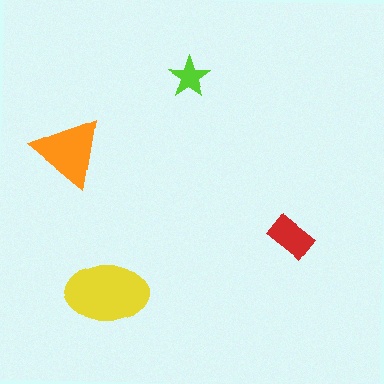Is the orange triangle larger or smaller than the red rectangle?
Larger.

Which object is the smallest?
The lime star.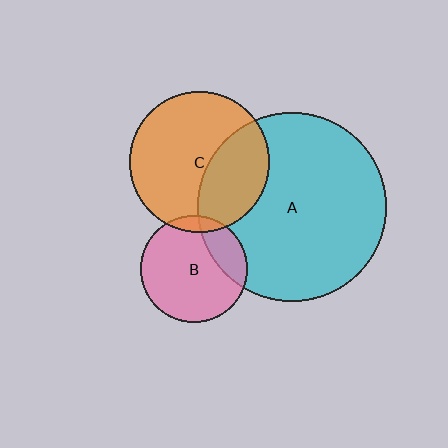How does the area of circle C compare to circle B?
Approximately 1.7 times.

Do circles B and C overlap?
Yes.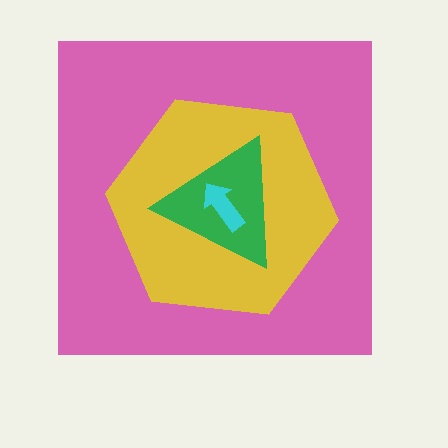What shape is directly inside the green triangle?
The cyan arrow.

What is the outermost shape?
The pink square.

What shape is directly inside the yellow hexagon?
The green triangle.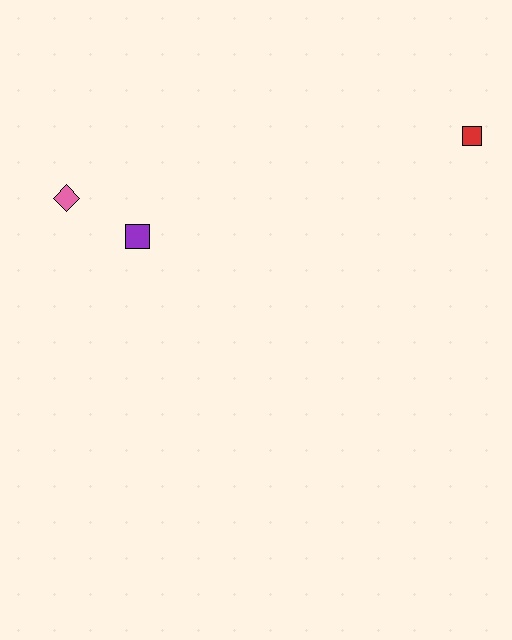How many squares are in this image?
There are 2 squares.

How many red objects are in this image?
There is 1 red object.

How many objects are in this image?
There are 3 objects.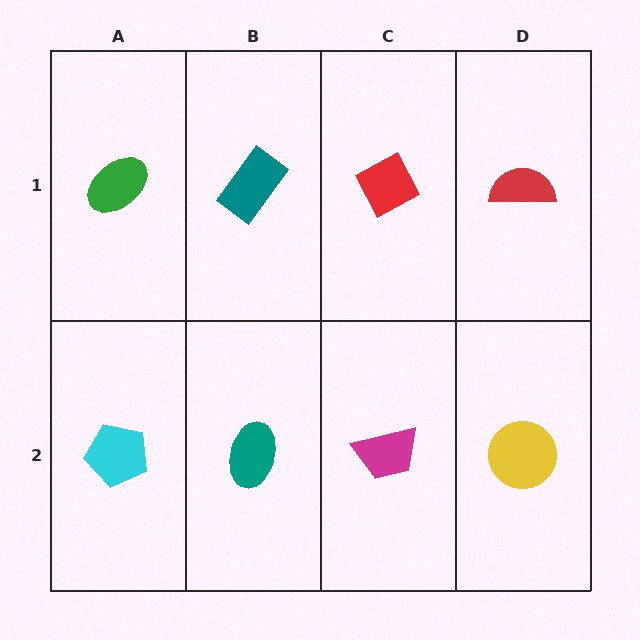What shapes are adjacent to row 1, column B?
A teal ellipse (row 2, column B), a green ellipse (row 1, column A), a red diamond (row 1, column C).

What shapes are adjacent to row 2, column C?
A red diamond (row 1, column C), a teal ellipse (row 2, column B), a yellow circle (row 2, column D).